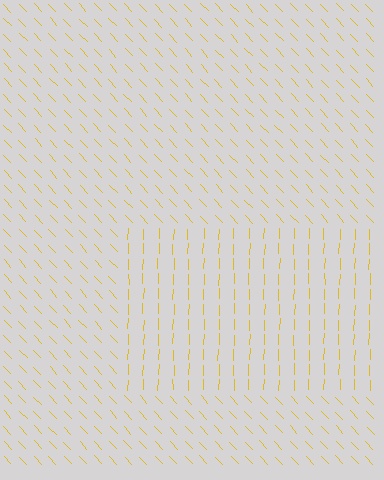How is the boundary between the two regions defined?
The boundary is defined purely by a change in line orientation (approximately 45 degrees difference). All lines are the same color and thickness.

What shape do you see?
I see a rectangle.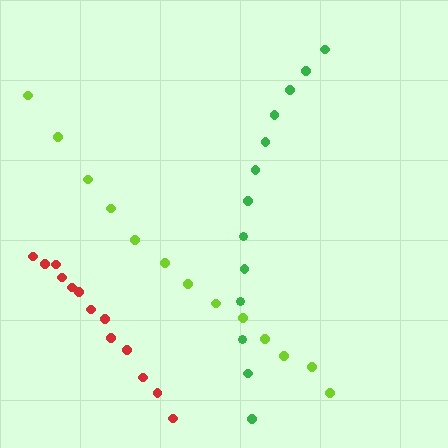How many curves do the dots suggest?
There are 3 distinct paths.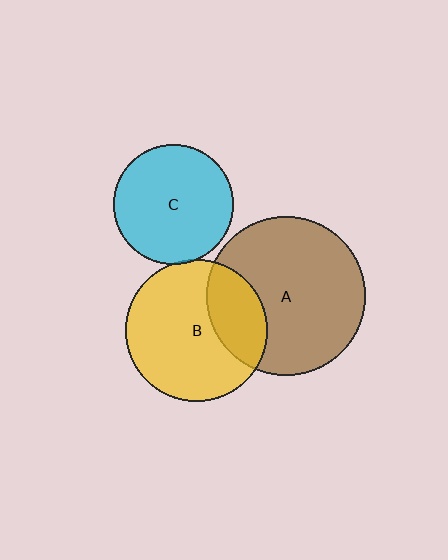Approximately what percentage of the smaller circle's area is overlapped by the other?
Approximately 5%.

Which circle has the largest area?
Circle A (brown).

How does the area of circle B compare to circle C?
Approximately 1.4 times.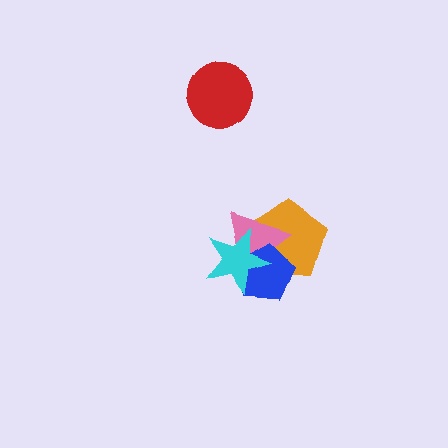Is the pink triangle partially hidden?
Yes, it is partially covered by another shape.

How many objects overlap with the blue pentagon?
3 objects overlap with the blue pentagon.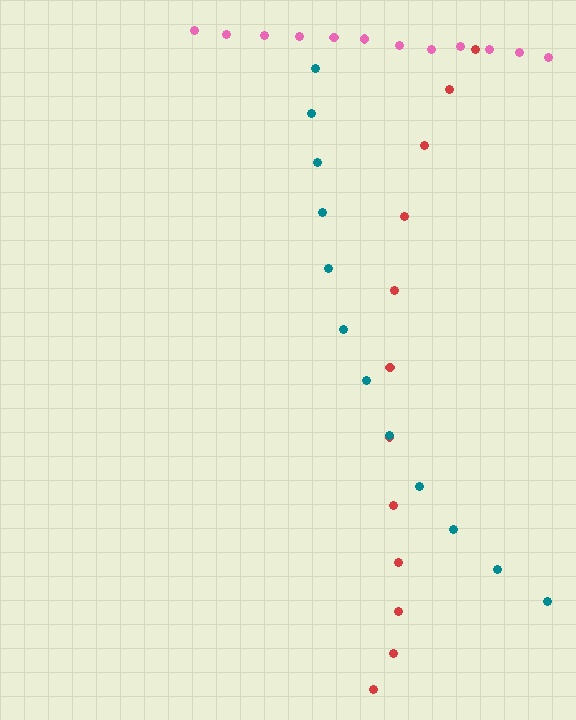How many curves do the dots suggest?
There are 3 distinct paths.